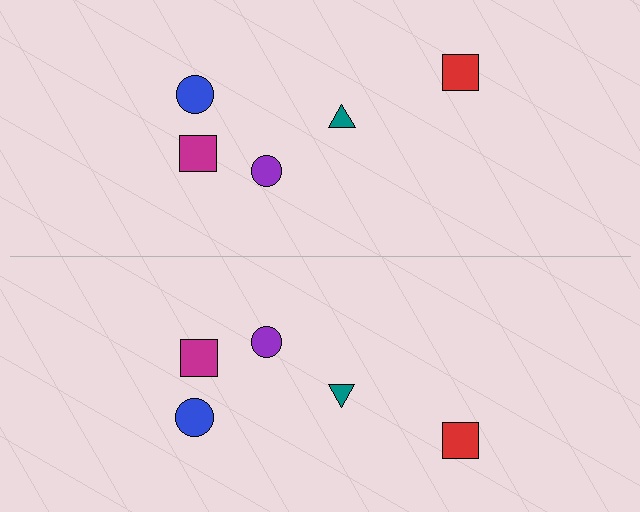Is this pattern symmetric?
Yes, this pattern has bilateral (reflection) symmetry.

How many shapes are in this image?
There are 10 shapes in this image.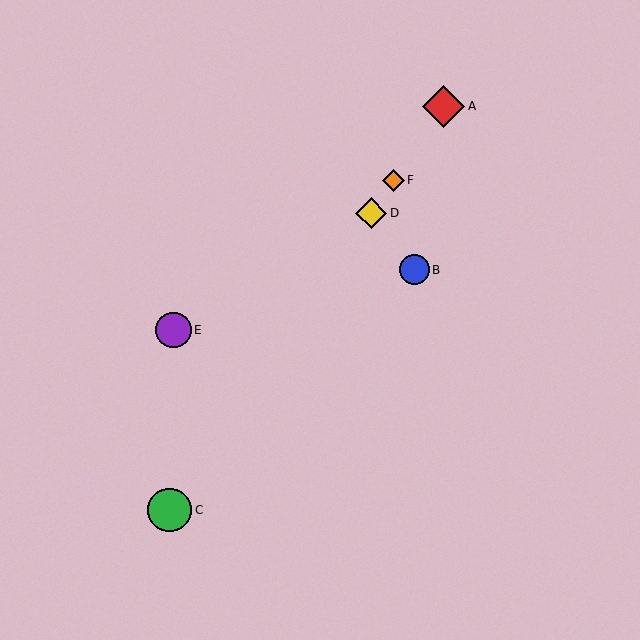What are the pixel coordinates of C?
Object C is at (170, 510).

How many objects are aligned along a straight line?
4 objects (A, C, D, F) are aligned along a straight line.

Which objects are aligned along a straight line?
Objects A, C, D, F are aligned along a straight line.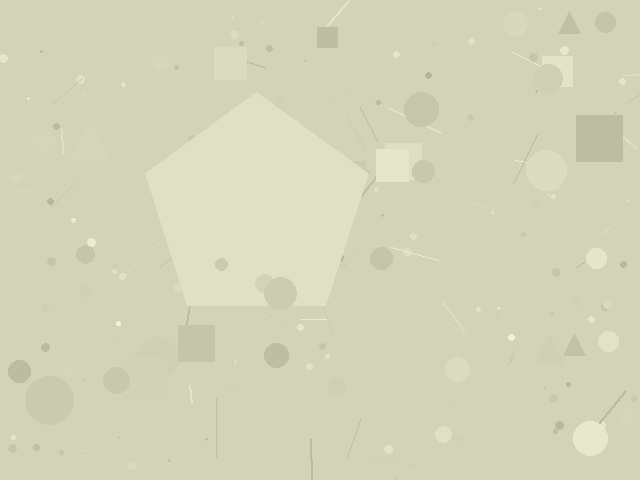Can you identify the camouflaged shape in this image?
The camouflaged shape is a pentagon.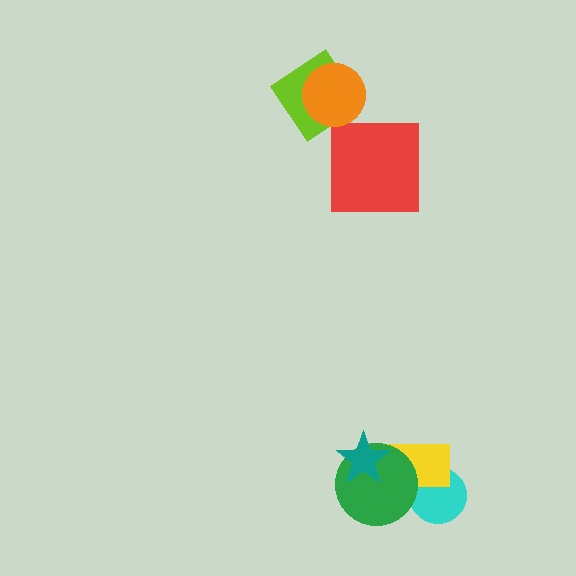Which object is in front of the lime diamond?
The orange circle is in front of the lime diamond.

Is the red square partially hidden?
No, no other shape covers it.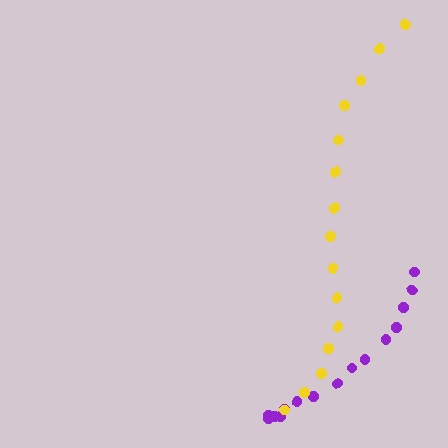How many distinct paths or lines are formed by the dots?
There are 2 distinct paths.